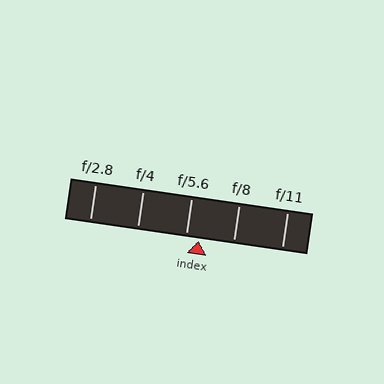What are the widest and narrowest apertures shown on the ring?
The widest aperture shown is f/2.8 and the narrowest is f/11.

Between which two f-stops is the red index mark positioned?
The index mark is between f/5.6 and f/8.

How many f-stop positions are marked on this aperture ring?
There are 5 f-stop positions marked.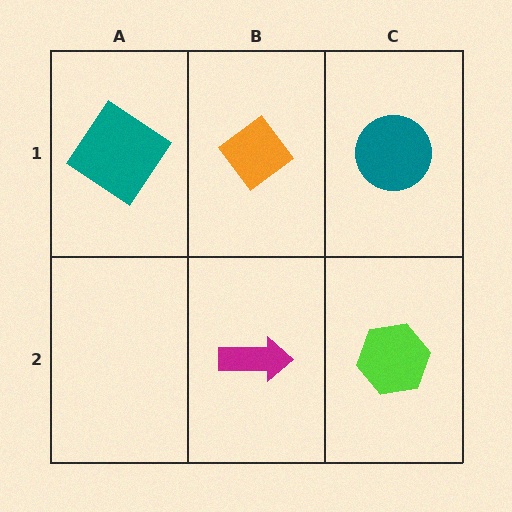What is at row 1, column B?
An orange diamond.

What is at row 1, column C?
A teal circle.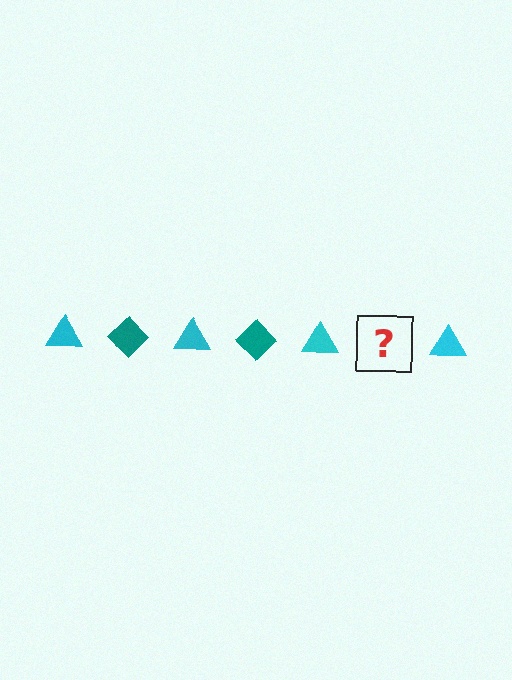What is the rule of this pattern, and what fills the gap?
The rule is that the pattern alternates between cyan triangle and teal diamond. The gap should be filled with a teal diamond.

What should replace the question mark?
The question mark should be replaced with a teal diamond.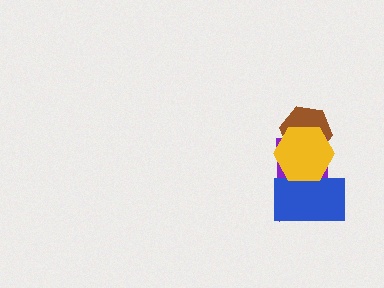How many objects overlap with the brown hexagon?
2 objects overlap with the brown hexagon.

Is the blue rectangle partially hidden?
Yes, it is partially covered by another shape.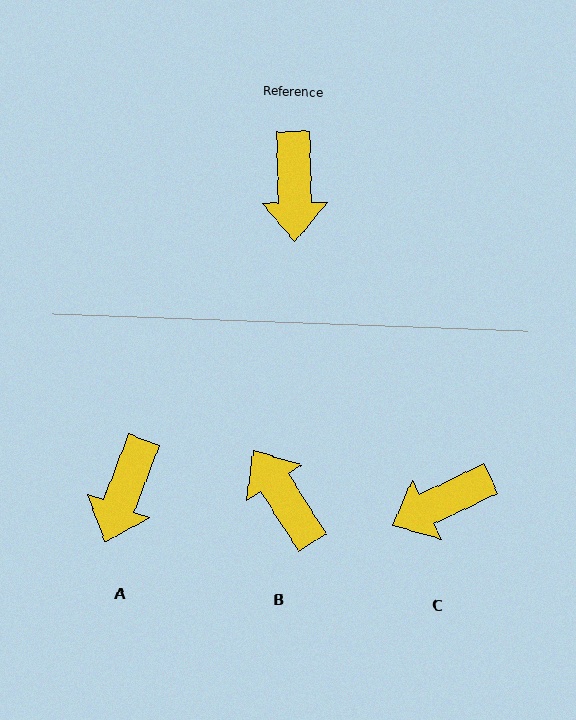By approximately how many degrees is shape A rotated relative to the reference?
Approximately 22 degrees clockwise.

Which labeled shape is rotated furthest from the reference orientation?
B, about 149 degrees away.